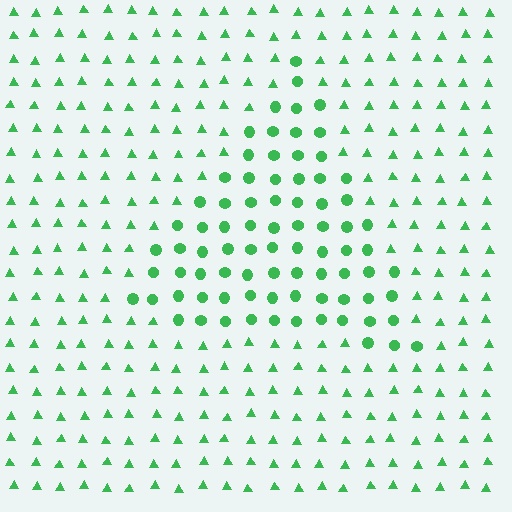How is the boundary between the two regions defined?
The boundary is defined by a change in element shape: circles inside vs. triangles outside. All elements share the same color and spacing.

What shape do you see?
I see a triangle.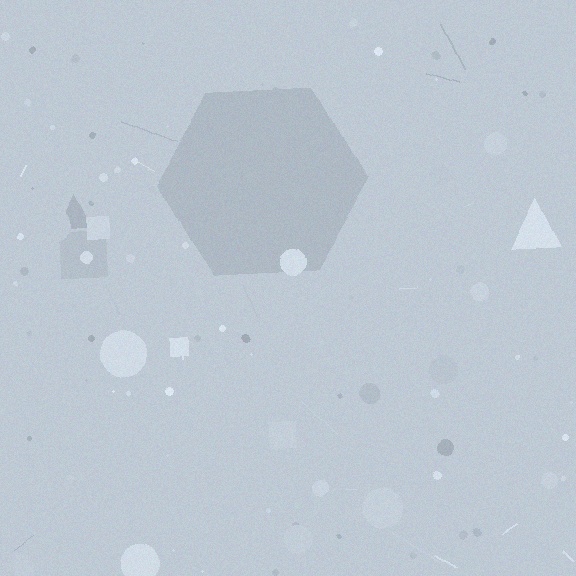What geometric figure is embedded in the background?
A hexagon is embedded in the background.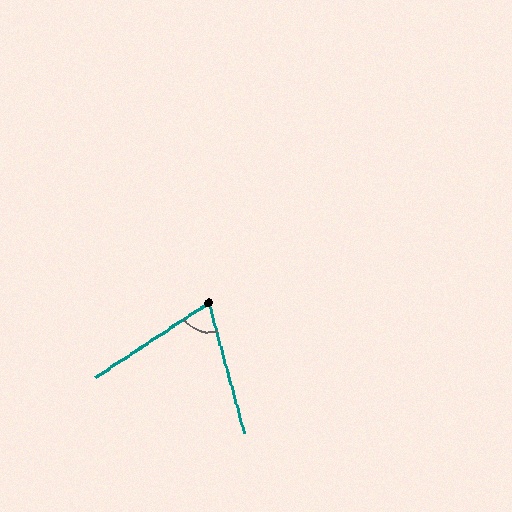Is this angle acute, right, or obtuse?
It is acute.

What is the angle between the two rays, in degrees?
Approximately 72 degrees.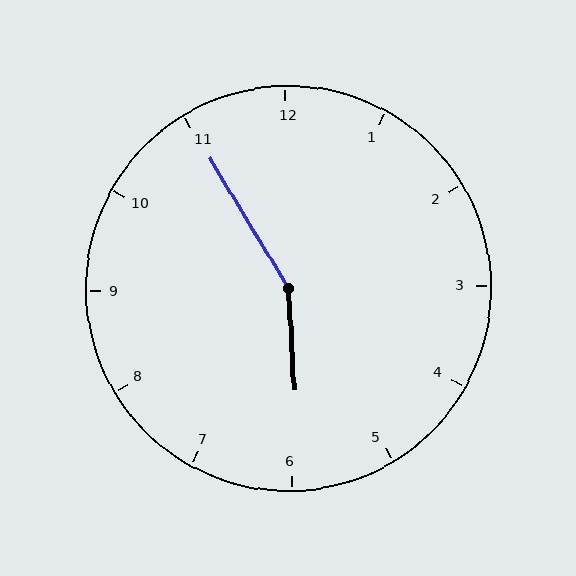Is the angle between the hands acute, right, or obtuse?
It is obtuse.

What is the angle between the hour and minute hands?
Approximately 152 degrees.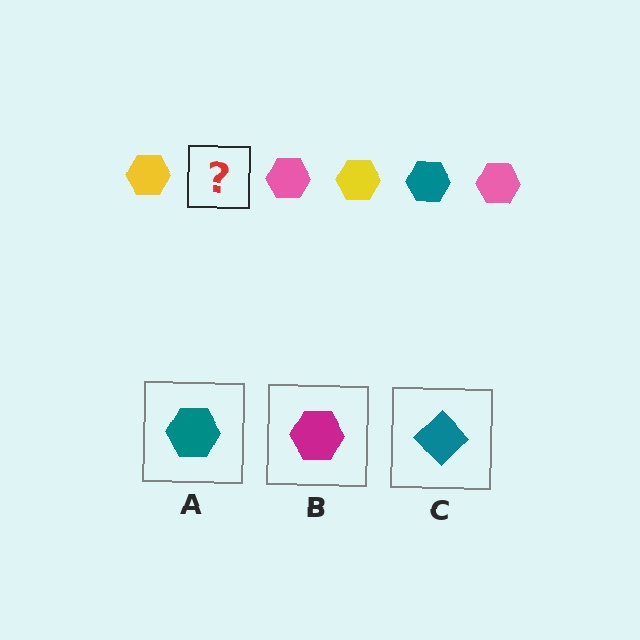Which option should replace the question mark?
Option A.